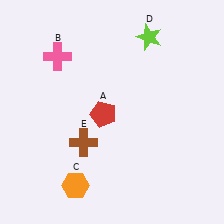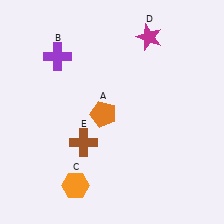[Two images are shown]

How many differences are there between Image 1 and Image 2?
There are 3 differences between the two images.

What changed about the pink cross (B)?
In Image 1, B is pink. In Image 2, it changed to purple.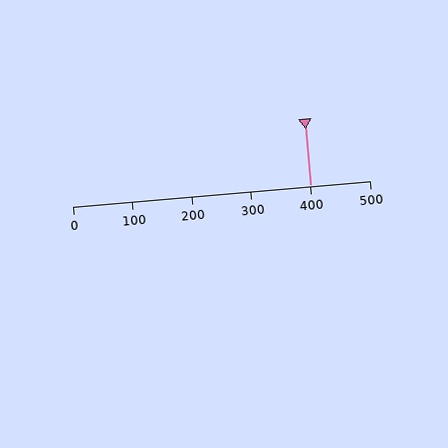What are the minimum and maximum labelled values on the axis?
The axis runs from 0 to 500.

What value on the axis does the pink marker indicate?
The marker indicates approximately 400.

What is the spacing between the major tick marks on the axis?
The major ticks are spaced 100 apart.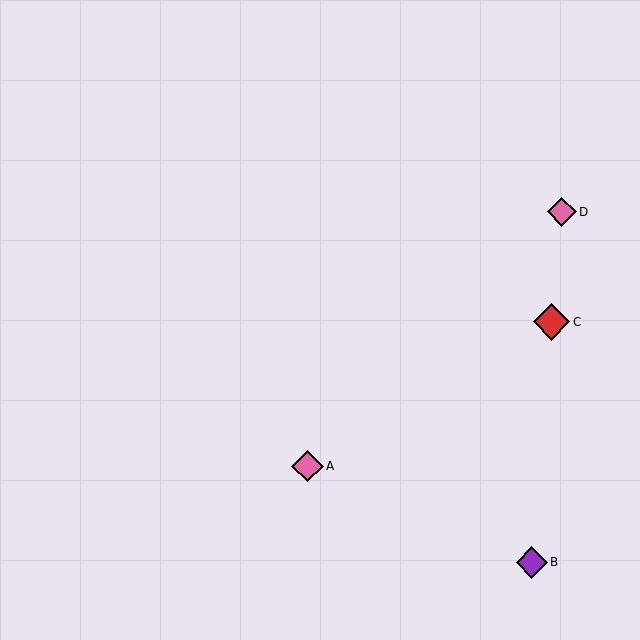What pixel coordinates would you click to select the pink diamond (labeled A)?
Click at (308, 466) to select the pink diamond A.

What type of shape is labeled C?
Shape C is a red diamond.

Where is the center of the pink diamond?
The center of the pink diamond is at (308, 466).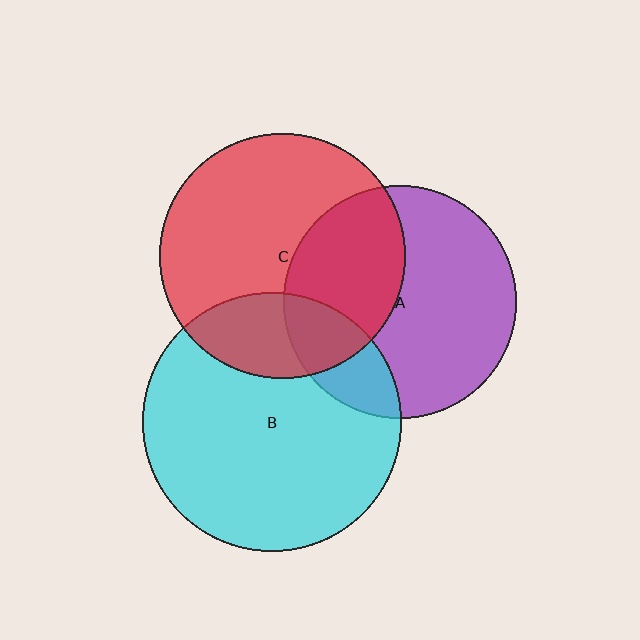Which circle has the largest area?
Circle B (cyan).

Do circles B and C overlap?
Yes.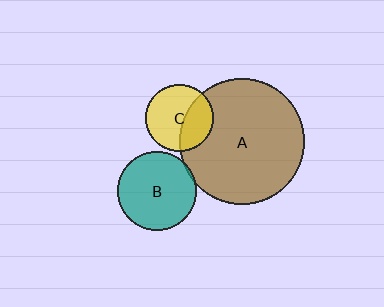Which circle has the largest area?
Circle A (brown).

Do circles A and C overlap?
Yes.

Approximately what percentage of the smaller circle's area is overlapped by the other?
Approximately 35%.